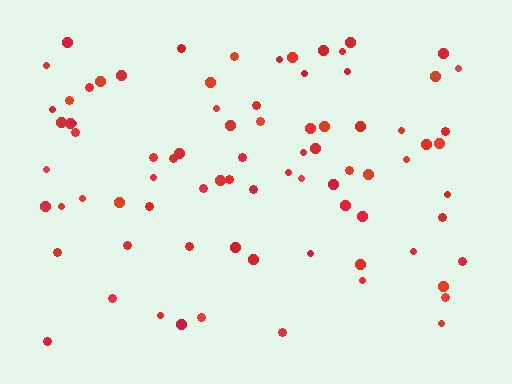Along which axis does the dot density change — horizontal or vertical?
Vertical.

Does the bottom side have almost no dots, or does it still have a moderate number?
Still a moderate number, just noticeably fewer than the top.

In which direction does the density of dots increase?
From bottom to top, with the top side densest.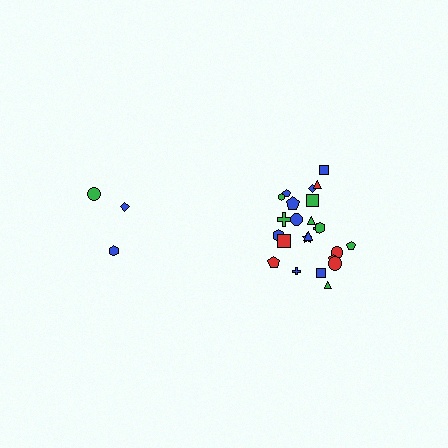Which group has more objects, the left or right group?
The right group.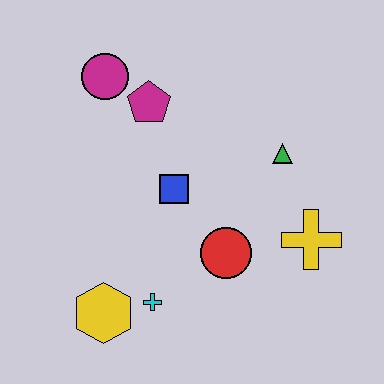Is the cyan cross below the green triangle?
Yes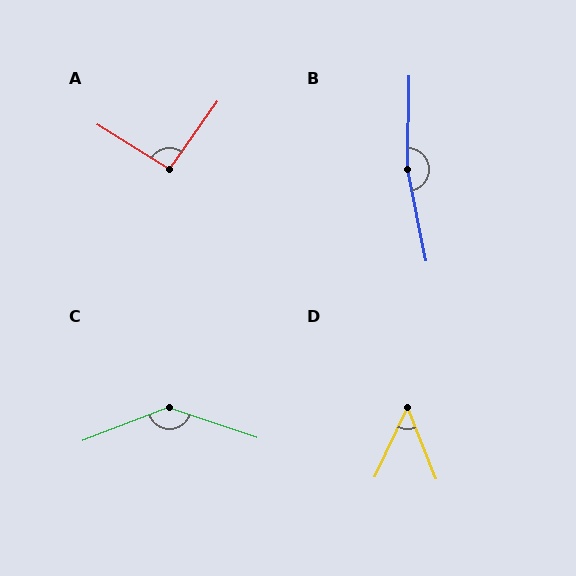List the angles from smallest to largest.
D (47°), A (93°), C (140°), B (167°).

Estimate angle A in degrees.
Approximately 93 degrees.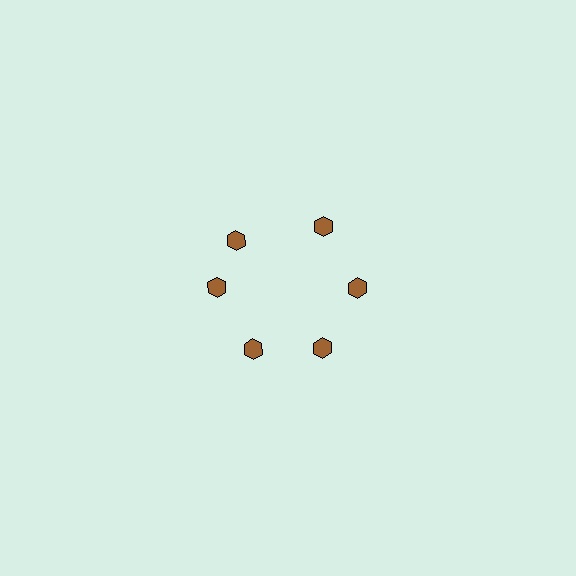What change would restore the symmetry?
The symmetry would be restored by rotating it back into even spacing with its neighbors so that all 6 hexagons sit at equal angles and equal distance from the center.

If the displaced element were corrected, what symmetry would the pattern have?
It would have 6-fold rotational symmetry — the pattern would map onto itself every 60 degrees.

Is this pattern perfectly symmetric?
No. The 6 brown hexagons are arranged in a ring, but one element near the 11 o'clock position is rotated out of alignment along the ring, breaking the 6-fold rotational symmetry.